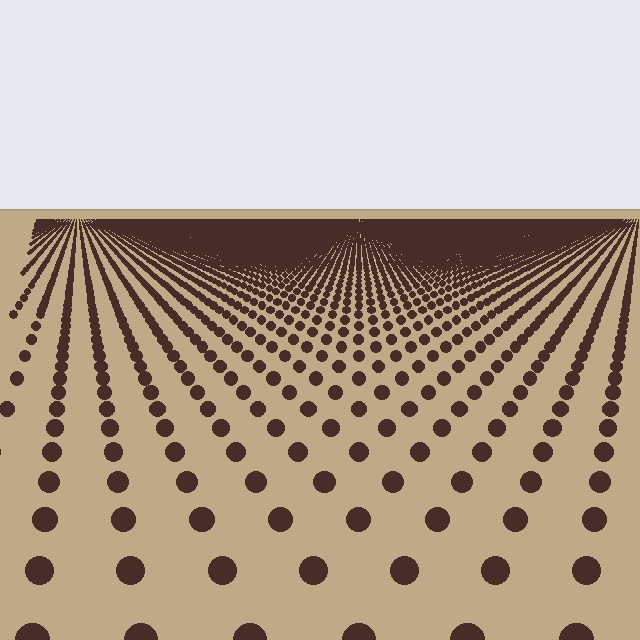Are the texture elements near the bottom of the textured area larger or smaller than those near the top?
Larger. Near the bottom, elements are closer to the viewer and appear at a bigger on-screen size.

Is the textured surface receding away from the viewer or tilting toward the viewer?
The surface is receding away from the viewer. Texture elements get smaller and denser toward the top.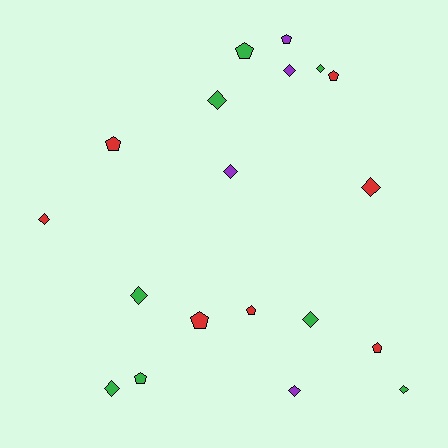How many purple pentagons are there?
There is 1 purple pentagon.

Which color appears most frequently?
Green, with 8 objects.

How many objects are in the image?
There are 19 objects.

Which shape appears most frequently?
Diamond, with 11 objects.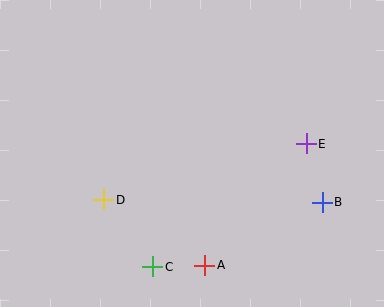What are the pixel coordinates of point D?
Point D is at (104, 200).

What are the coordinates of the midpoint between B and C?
The midpoint between B and C is at (238, 235).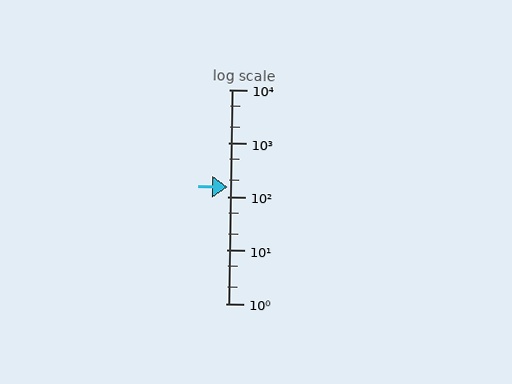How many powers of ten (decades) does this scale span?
The scale spans 4 decades, from 1 to 10000.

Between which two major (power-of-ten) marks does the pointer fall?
The pointer is between 100 and 1000.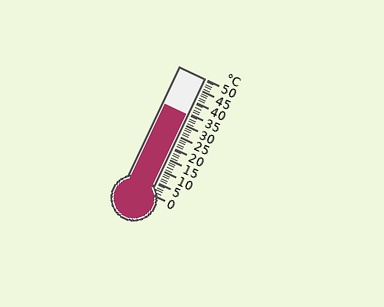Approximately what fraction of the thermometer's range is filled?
The thermometer is filled to approximately 70% of its range.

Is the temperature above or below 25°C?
The temperature is above 25°C.